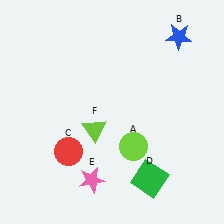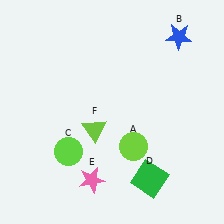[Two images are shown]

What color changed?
The circle (C) changed from red in Image 1 to lime in Image 2.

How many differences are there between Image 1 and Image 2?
There is 1 difference between the two images.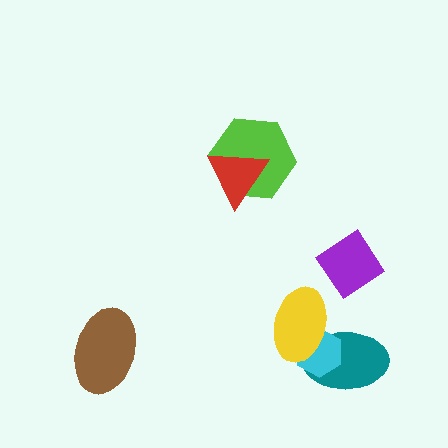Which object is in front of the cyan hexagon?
The yellow ellipse is in front of the cyan hexagon.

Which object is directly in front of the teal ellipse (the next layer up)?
The cyan hexagon is directly in front of the teal ellipse.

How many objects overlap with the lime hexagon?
1 object overlaps with the lime hexagon.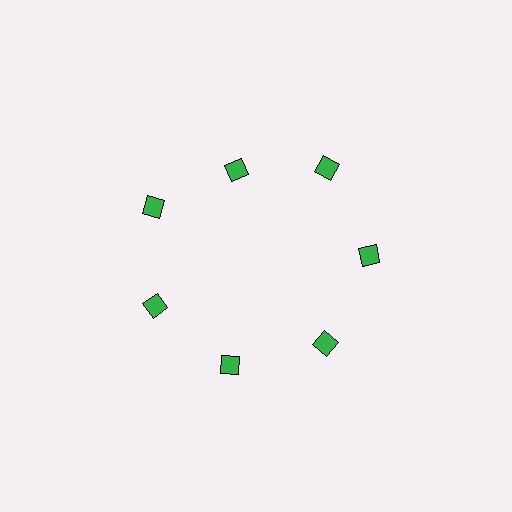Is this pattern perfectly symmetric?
No. The 7 green diamonds are arranged in a ring, but one element near the 12 o'clock position is pulled inward toward the center, breaking the 7-fold rotational symmetry.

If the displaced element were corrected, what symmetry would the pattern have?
It would have 7-fold rotational symmetry — the pattern would map onto itself every 51 degrees.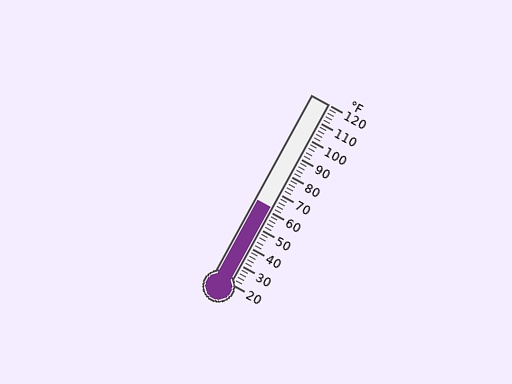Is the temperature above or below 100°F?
The temperature is below 100°F.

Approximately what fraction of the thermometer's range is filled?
The thermometer is filled to approximately 40% of its range.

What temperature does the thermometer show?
The thermometer shows approximately 62°F.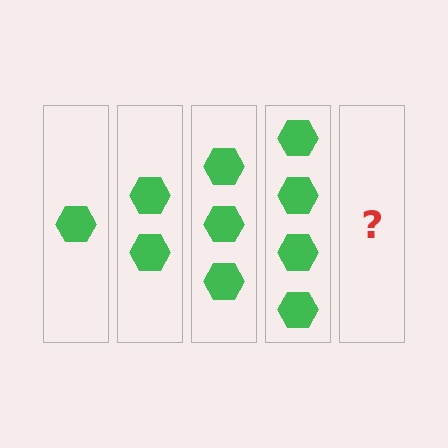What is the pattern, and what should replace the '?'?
The pattern is that each step adds one more hexagon. The '?' should be 5 hexagons.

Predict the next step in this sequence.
The next step is 5 hexagons.